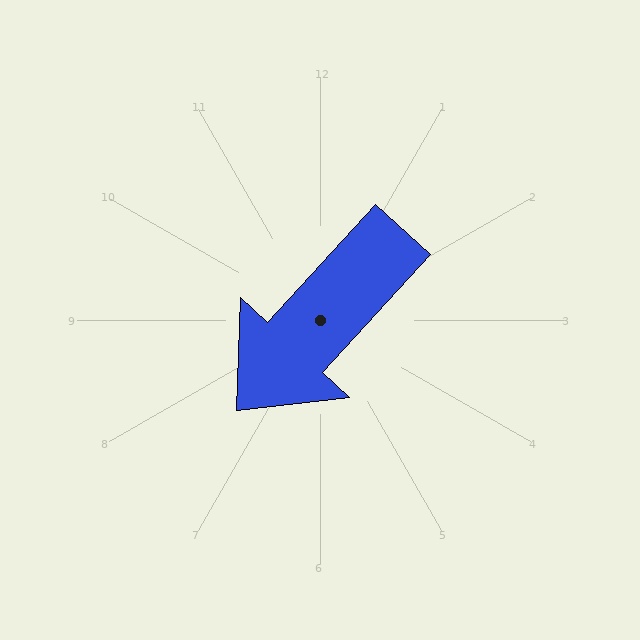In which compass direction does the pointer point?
Southwest.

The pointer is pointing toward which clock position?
Roughly 7 o'clock.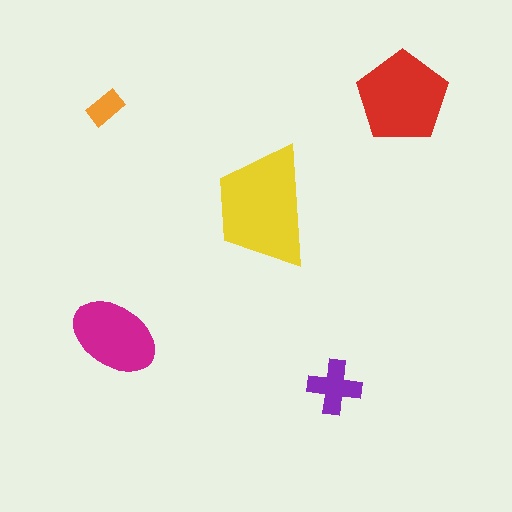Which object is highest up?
The red pentagon is topmost.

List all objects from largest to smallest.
The yellow trapezoid, the red pentagon, the magenta ellipse, the purple cross, the orange rectangle.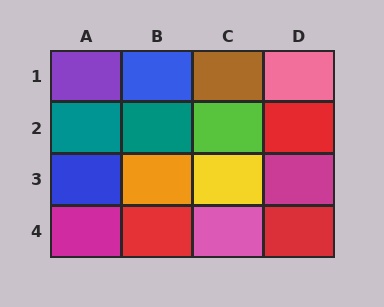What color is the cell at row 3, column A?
Blue.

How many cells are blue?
2 cells are blue.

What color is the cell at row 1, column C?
Brown.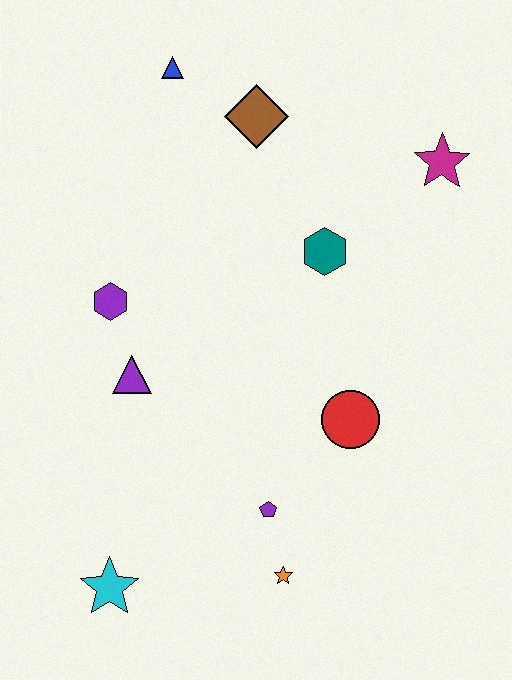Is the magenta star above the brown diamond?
No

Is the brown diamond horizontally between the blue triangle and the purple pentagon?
Yes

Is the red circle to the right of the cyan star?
Yes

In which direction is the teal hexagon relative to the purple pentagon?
The teal hexagon is above the purple pentagon.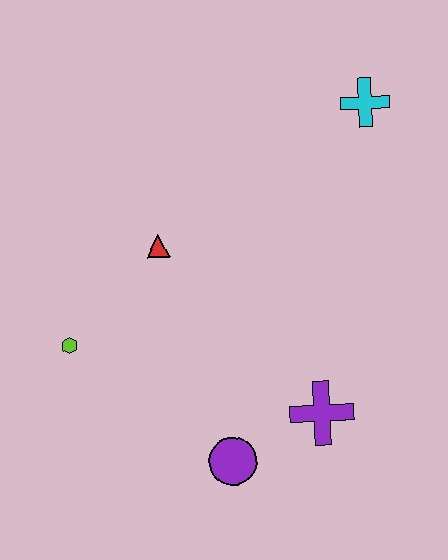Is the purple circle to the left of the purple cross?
Yes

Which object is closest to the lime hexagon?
The red triangle is closest to the lime hexagon.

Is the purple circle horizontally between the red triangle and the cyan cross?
Yes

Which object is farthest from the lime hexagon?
The cyan cross is farthest from the lime hexagon.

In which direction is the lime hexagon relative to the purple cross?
The lime hexagon is to the left of the purple cross.